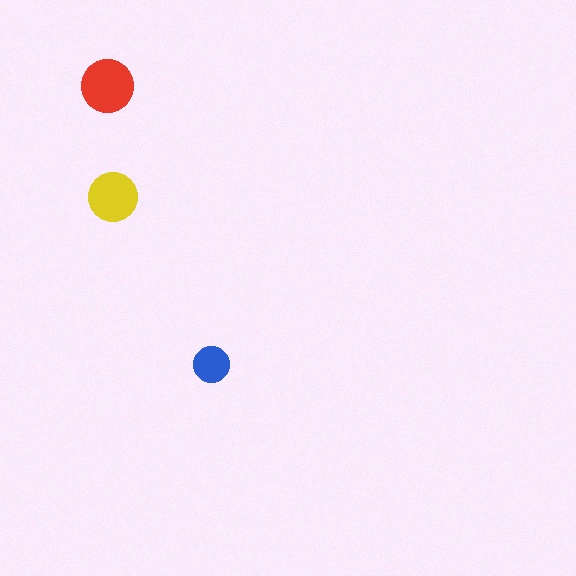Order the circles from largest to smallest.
the red one, the yellow one, the blue one.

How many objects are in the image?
There are 3 objects in the image.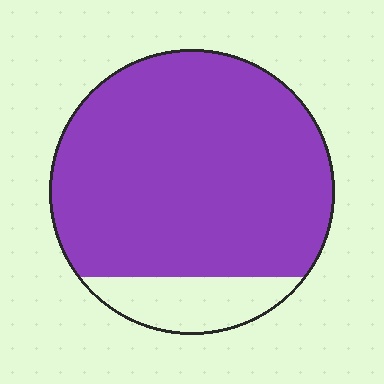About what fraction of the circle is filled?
About seven eighths (7/8).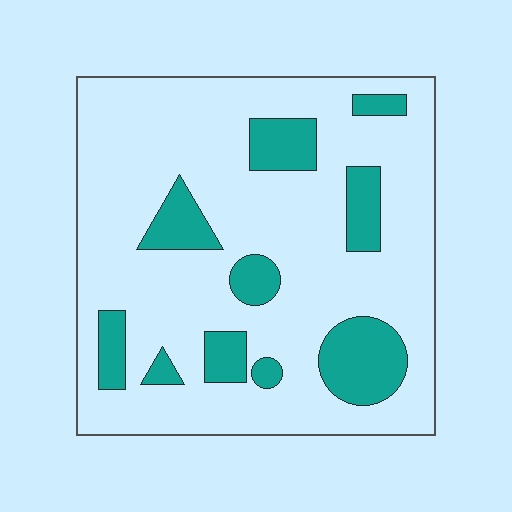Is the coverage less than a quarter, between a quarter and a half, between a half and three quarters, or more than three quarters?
Less than a quarter.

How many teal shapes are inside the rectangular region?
10.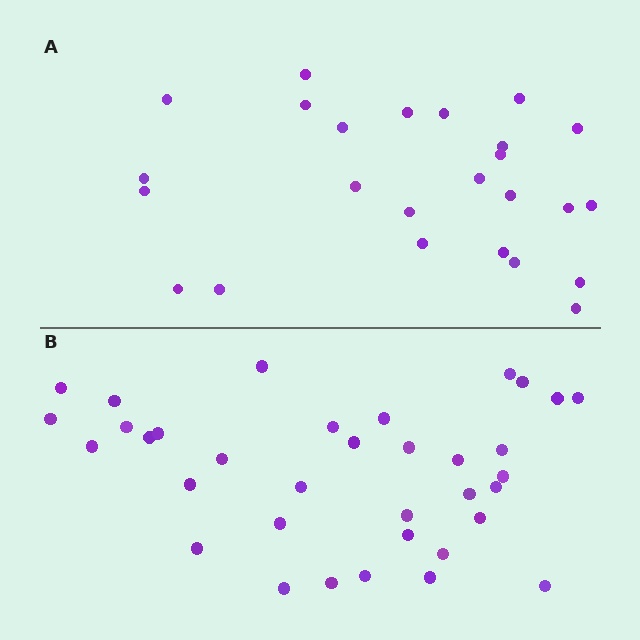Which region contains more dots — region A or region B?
Region B (the bottom region) has more dots.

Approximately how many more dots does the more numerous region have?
Region B has roughly 10 or so more dots than region A.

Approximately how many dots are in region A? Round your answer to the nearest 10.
About 20 dots. (The exact count is 25, which rounds to 20.)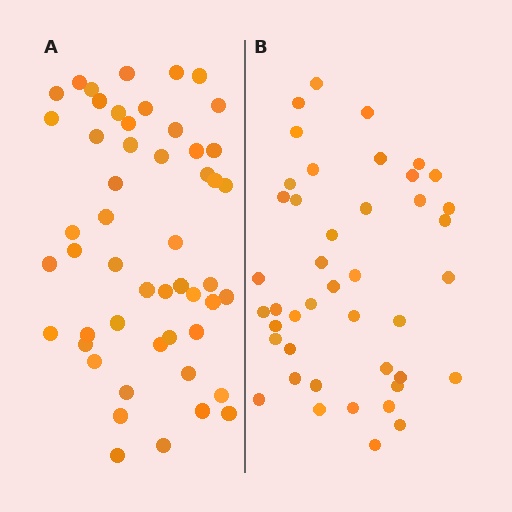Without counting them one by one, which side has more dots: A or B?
Region A (the left region) has more dots.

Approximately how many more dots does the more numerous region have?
Region A has roughly 8 or so more dots than region B.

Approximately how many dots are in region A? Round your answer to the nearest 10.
About 50 dots. (The exact count is 51, which rounds to 50.)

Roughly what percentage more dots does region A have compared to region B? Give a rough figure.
About 20% more.